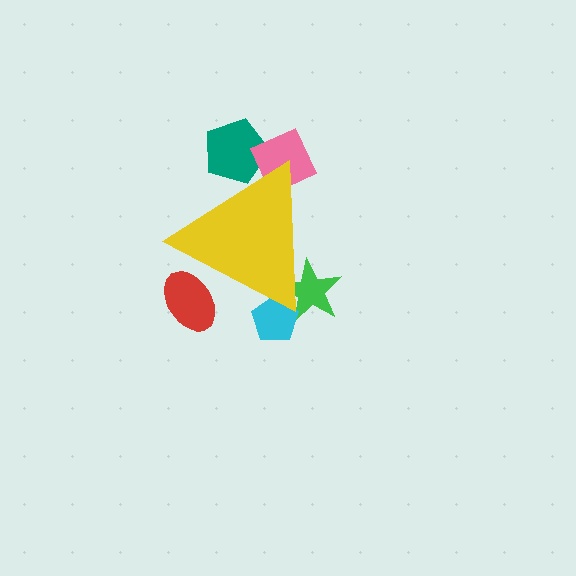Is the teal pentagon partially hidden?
Yes, the teal pentagon is partially hidden behind the yellow triangle.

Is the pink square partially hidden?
Yes, the pink square is partially hidden behind the yellow triangle.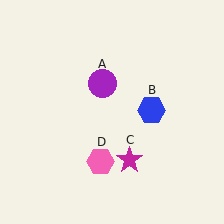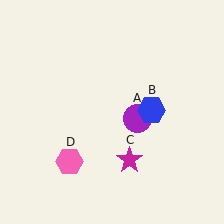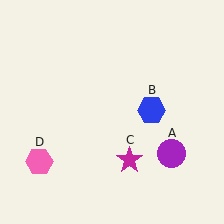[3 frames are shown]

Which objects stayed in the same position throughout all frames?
Blue hexagon (object B) and magenta star (object C) remained stationary.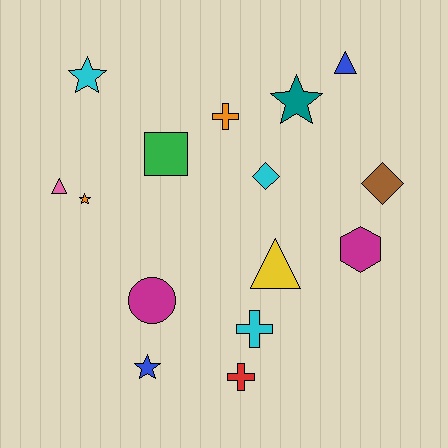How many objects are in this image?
There are 15 objects.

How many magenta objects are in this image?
There are 2 magenta objects.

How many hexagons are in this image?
There is 1 hexagon.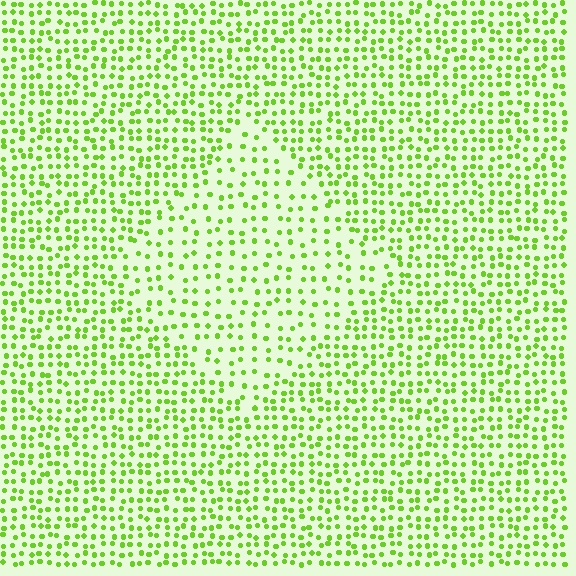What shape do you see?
I see a diamond.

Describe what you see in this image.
The image contains small lime elements arranged at two different densities. A diamond-shaped region is visible where the elements are less densely packed than the surrounding area.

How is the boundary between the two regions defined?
The boundary is defined by a change in element density (approximately 1.7x ratio). All elements are the same color, size, and shape.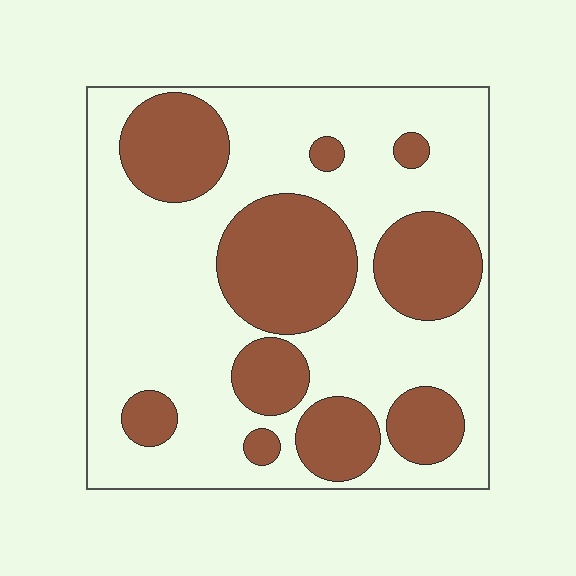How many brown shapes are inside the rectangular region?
10.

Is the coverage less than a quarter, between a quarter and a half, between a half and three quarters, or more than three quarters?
Between a quarter and a half.